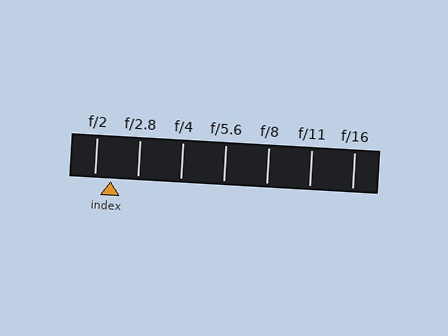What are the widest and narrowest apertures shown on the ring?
The widest aperture shown is f/2 and the narrowest is f/16.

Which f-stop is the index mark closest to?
The index mark is closest to f/2.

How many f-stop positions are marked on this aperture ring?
There are 7 f-stop positions marked.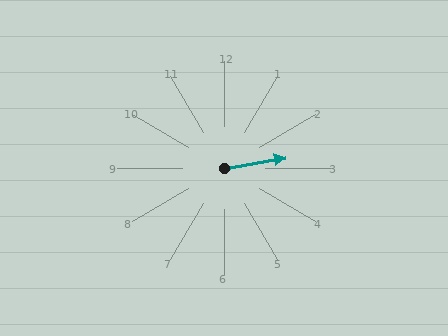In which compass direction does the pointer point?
East.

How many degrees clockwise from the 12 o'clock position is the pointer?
Approximately 81 degrees.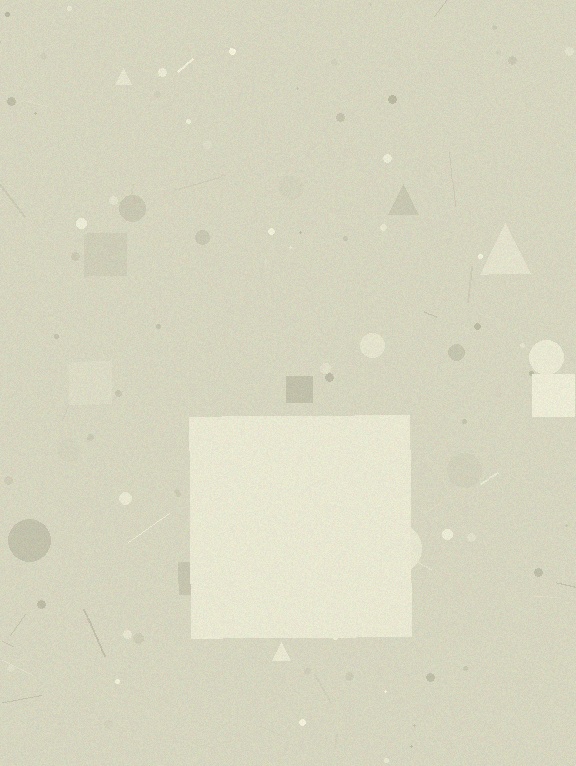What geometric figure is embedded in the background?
A square is embedded in the background.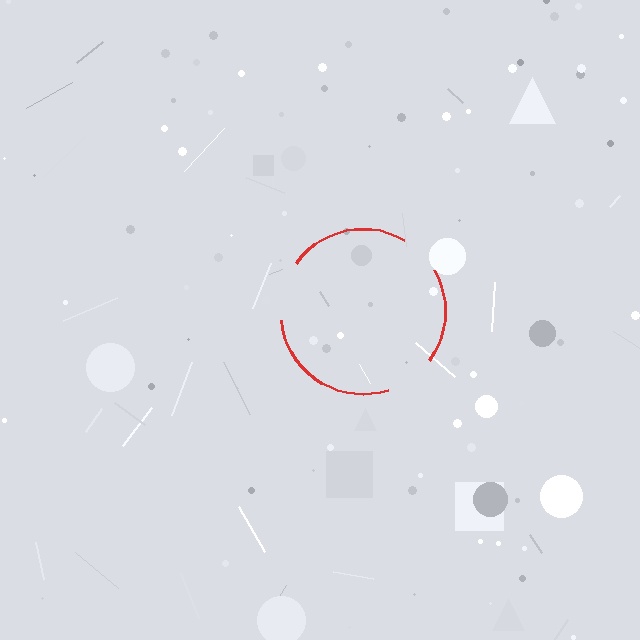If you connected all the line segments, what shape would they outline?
They would outline a circle.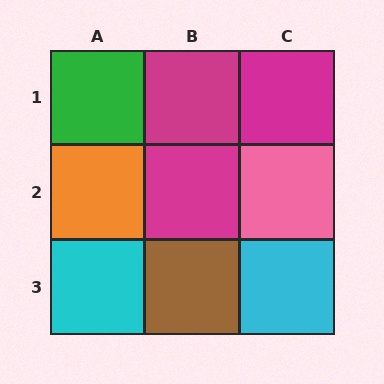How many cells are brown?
1 cell is brown.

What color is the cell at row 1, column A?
Green.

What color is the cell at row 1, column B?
Magenta.